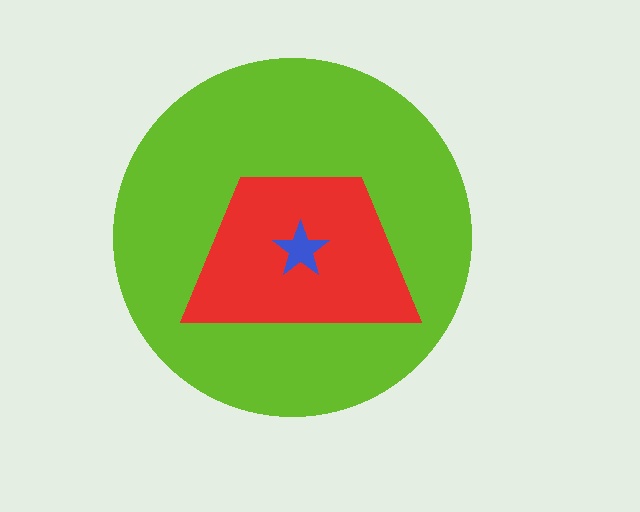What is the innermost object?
The blue star.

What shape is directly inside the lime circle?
The red trapezoid.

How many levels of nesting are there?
3.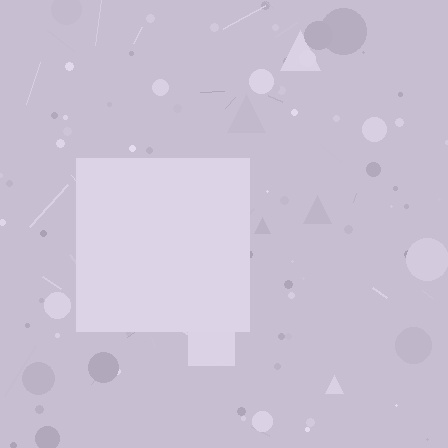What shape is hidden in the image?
A square is hidden in the image.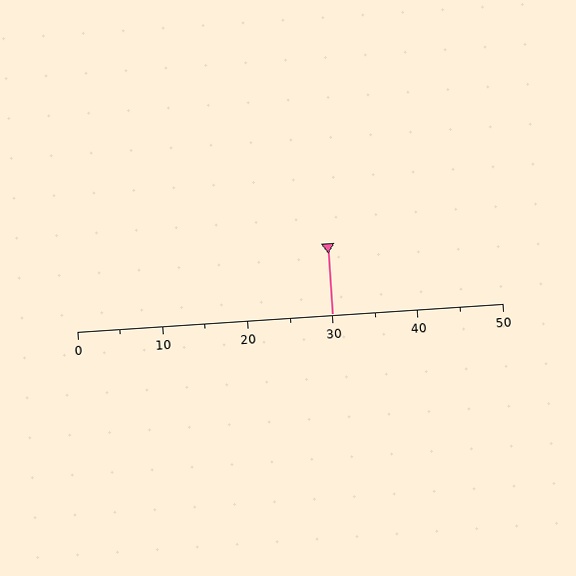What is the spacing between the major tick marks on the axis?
The major ticks are spaced 10 apart.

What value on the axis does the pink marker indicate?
The marker indicates approximately 30.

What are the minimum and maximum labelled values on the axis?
The axis runs from 0 to 50.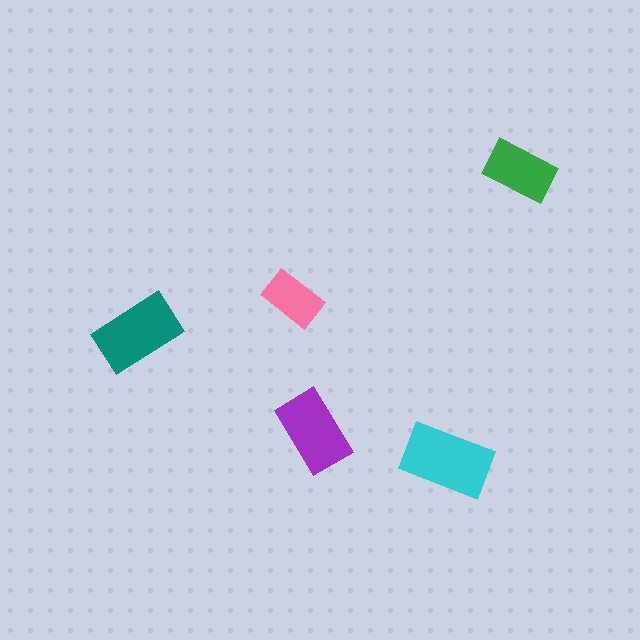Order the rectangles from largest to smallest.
the cyan one, the teal one, the purple one, the green one, the pink one.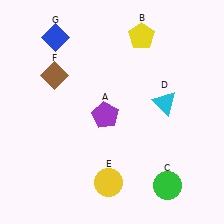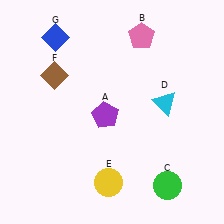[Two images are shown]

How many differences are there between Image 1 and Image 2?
There is 1 difference between the two images.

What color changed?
The pentagon (B) changed from yellow in Image 1 to pink in Image 2.